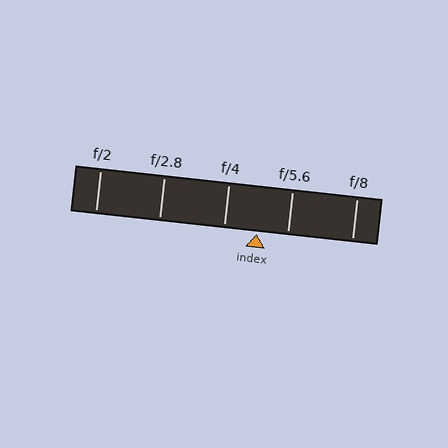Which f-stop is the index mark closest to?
The index mark is closest to f/5.6.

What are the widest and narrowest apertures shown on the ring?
The widest aperture shown is f/2 and the narrowest is f/8.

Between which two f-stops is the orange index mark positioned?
The index mark is between f/4 and f/5.6.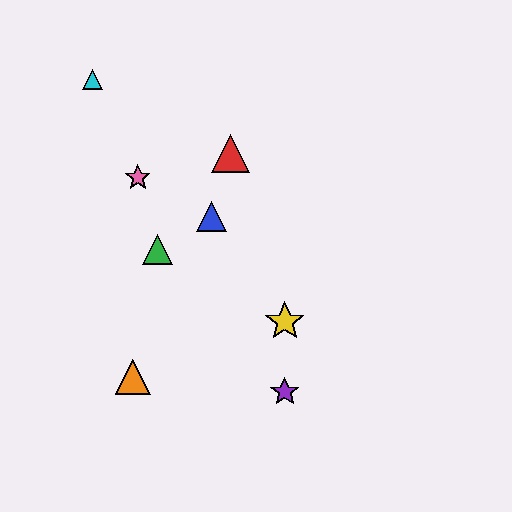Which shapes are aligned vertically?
The yellow star, the purple star are aligned vertically.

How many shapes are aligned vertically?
2 shapes (the yellow star, the purple star) are aligned vertically.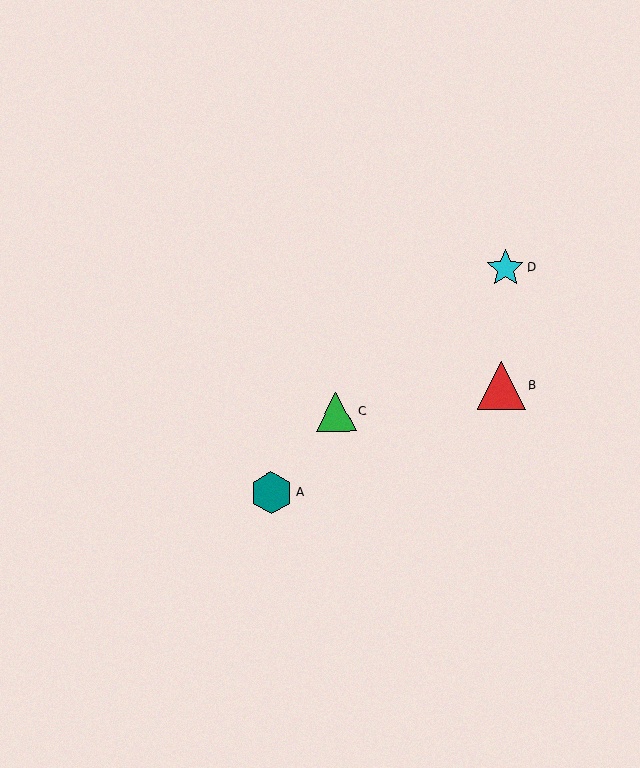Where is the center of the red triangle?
The center of the red triangle is at (501, 386).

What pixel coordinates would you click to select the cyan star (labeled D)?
Click at (505, 268) to select the cyan star D.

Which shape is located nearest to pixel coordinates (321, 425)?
The green triangle (labeled C) at (336, 412) is nearest to that location.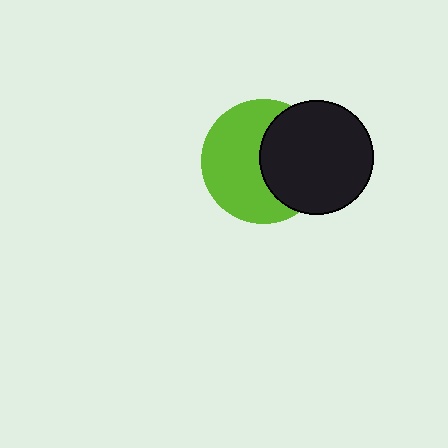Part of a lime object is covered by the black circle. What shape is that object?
It is a circle.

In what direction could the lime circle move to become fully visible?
The lime circle could move left. That would shift it out from behind the black circle entirely.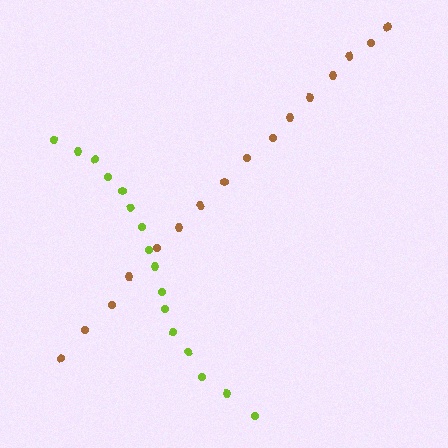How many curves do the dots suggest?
There are 2 distinct paths.